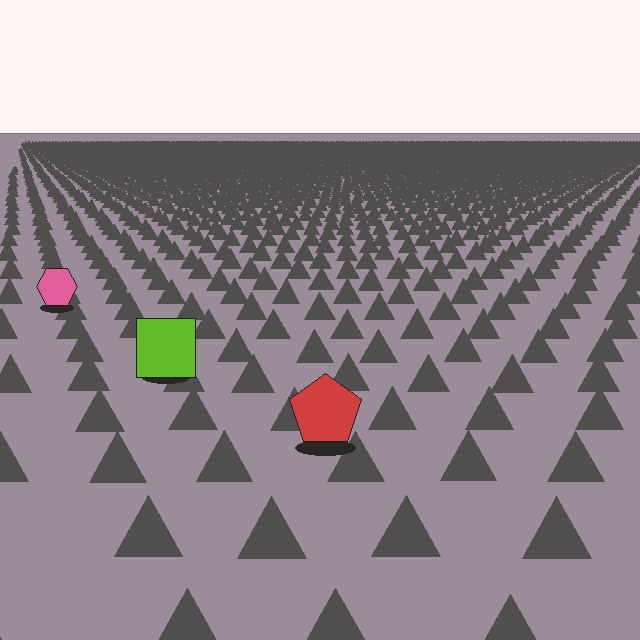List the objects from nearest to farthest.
From nearest to farthest: the red pentagon, the lime square, the pink hexagon.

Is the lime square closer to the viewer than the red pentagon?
No. The red pentagon is closer — you can tell from the texture gradient: the ground texture is coarser near it.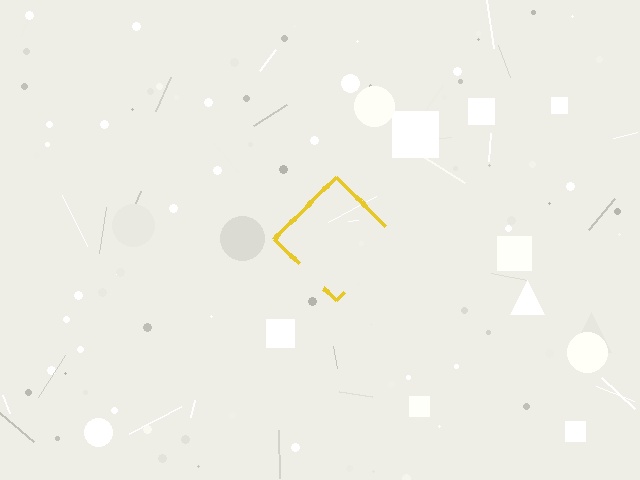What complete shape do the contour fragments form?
The contour fragments form a diamond.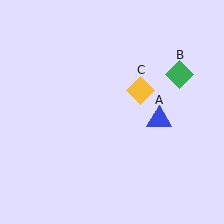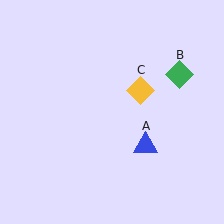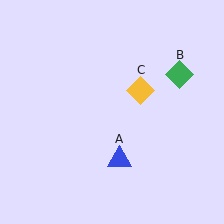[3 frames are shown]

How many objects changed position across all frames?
1 object changed position: blue triangle (object A).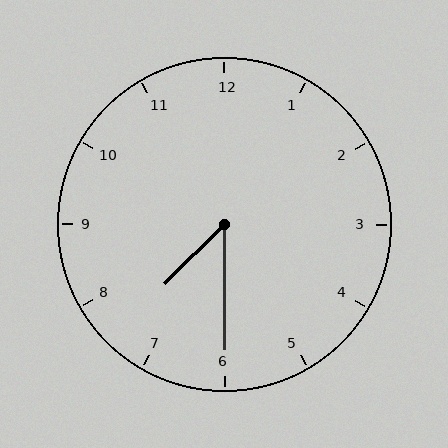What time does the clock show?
7:30.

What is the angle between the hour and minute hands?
Approximately 45 degrees.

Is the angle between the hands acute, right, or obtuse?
It is acute.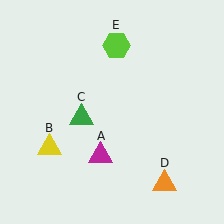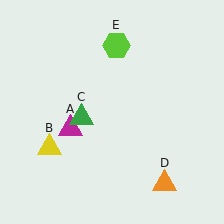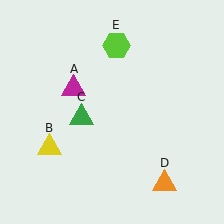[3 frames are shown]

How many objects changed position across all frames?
1 object changed position: magenta triangle (object A).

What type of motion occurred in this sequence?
The magenta triangle (object A) rotated clockwise around the center of the scene.